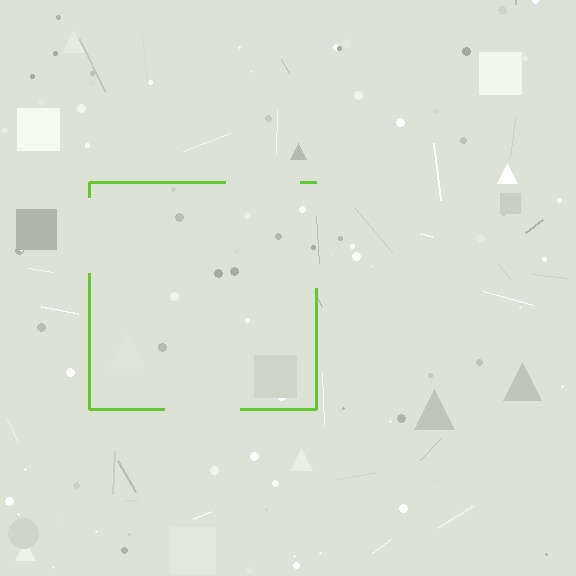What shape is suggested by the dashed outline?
The dashed outline suggests a square.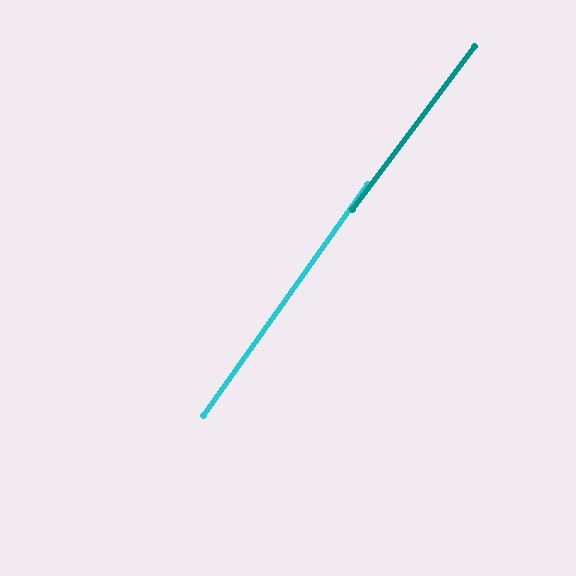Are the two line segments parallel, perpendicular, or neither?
Parallel — their directions differ by only 1.3°.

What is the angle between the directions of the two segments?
Approximately 1 degree.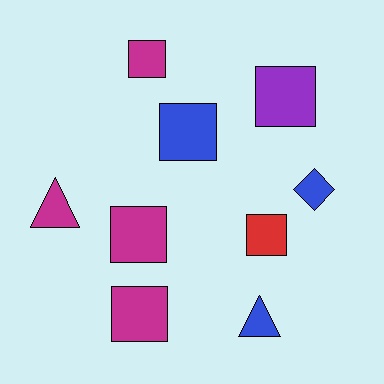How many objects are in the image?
There are 9 objects.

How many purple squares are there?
There is 1 purple square.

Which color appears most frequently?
Magenta, with 4 objects.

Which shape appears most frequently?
Square, with 6 objects.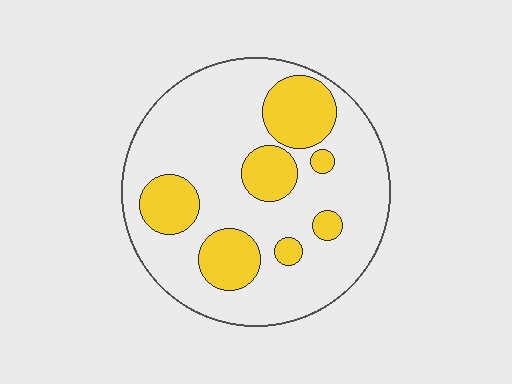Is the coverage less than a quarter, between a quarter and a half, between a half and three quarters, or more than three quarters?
Between a quarter and a half.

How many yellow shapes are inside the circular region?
7.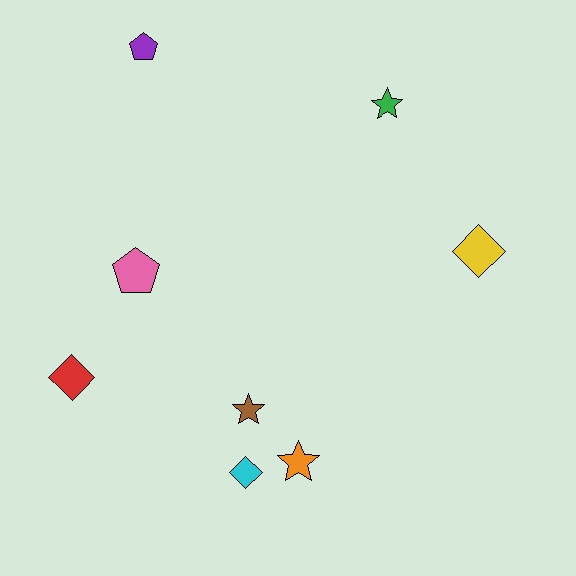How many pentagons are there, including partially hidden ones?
There are 2 pentagons.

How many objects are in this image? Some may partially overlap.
There are 8 objects.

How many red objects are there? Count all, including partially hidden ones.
There is 1 red object.